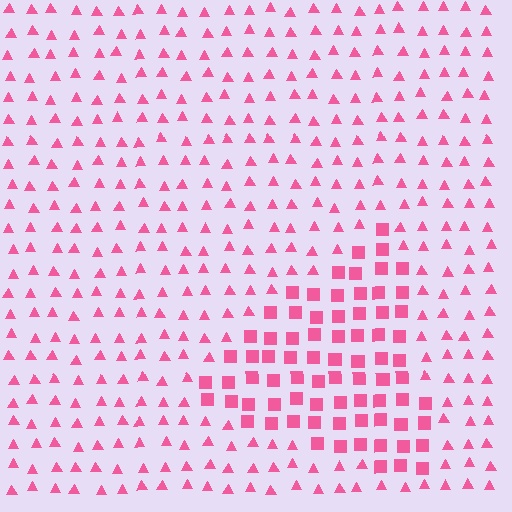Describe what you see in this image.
The image is filled with small pink elements arranged in a uniform grid. A triangle-shaped region contains squares, while the surrounding area contains triangles. The boundary is defined purely by the change in element shape.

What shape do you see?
I see a triangle.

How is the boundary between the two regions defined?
The boundary is defined by a change in element shape: squares inside vs. triangles outside. All elements share the same color and spacing.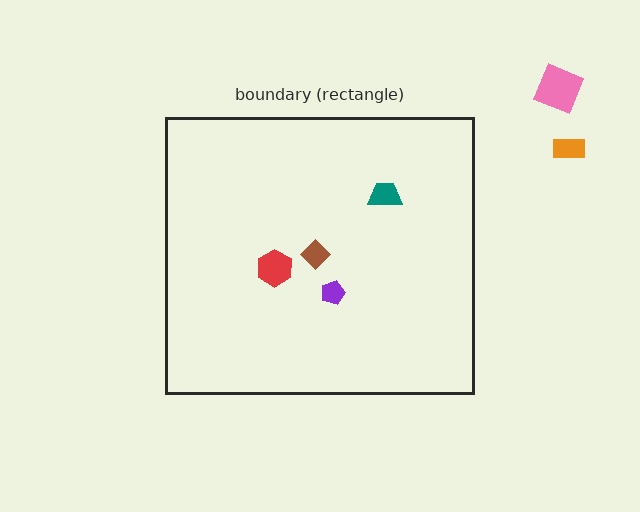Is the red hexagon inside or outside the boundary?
Inside.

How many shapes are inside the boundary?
4 inside, 2 outside.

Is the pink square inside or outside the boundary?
Outside.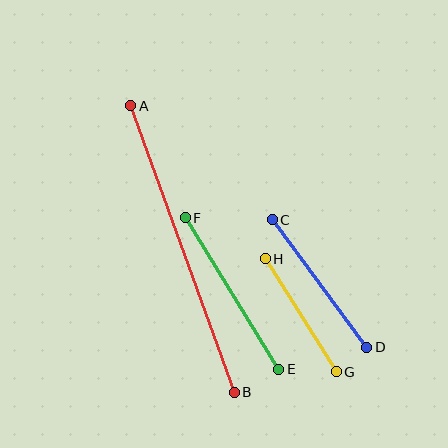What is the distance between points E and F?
The distance is approximately 178 pixels.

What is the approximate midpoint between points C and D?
The midpoint is at approximately (320, 284) pixels.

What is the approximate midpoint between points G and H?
The midpoint is at approximately (301, 315) pixels.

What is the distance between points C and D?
The distance is approximately 159 pixels.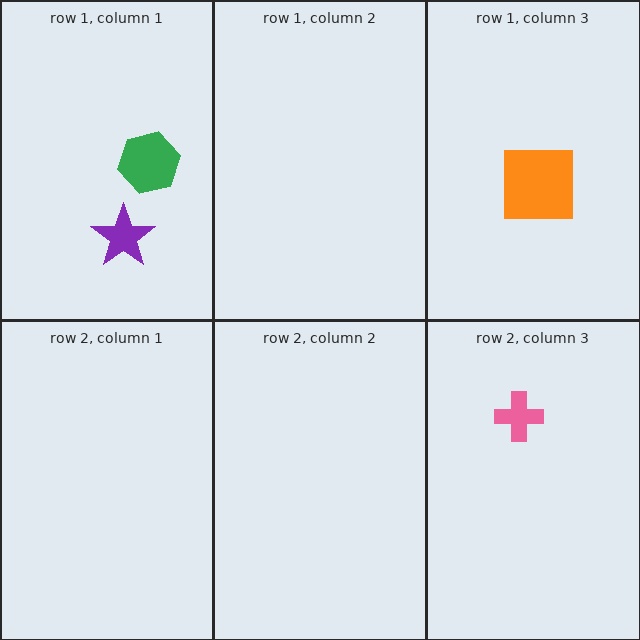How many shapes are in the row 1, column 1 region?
2.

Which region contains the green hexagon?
The row 1, column 1 region.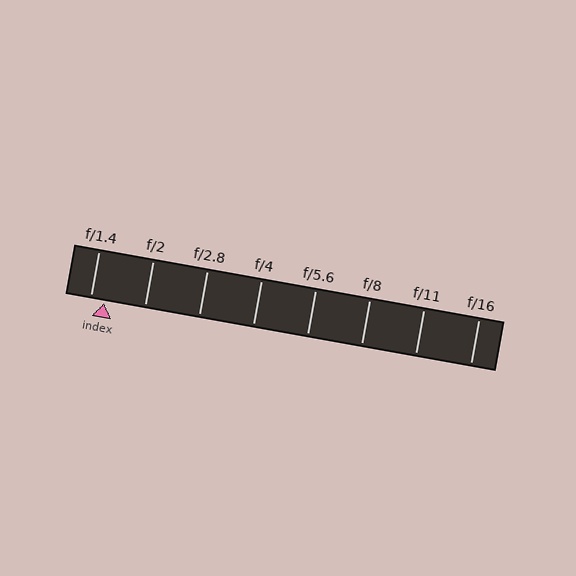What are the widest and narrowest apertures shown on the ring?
The widest aperture shown is f/1.4 and the narrowest is f/16.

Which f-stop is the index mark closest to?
The index mark is closest to f/1.4.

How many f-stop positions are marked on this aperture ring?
There are 8 f-stop positions marked.